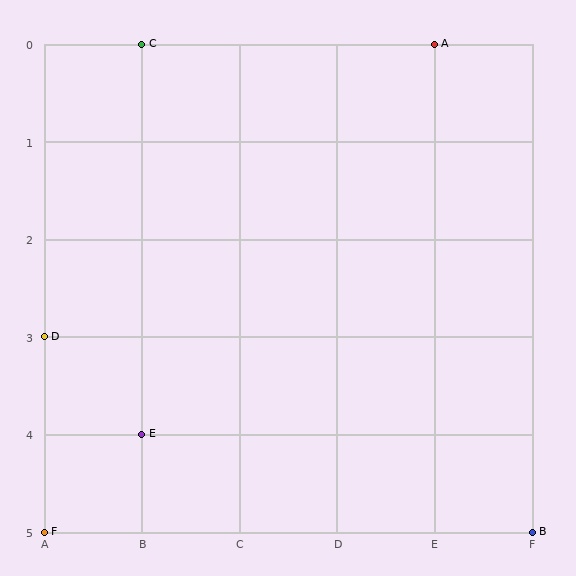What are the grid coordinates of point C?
Point C is at grid coordinates (B, 0).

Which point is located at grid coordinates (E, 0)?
Point A is at (E, 0).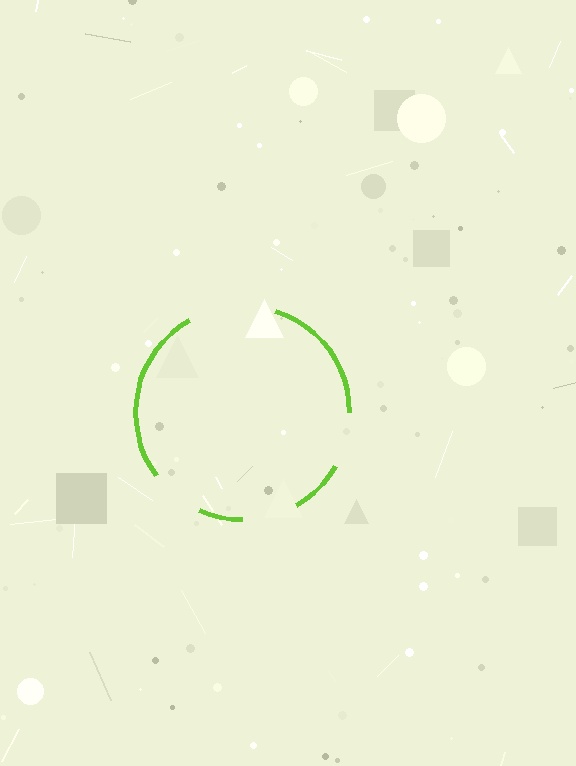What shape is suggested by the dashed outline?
The dashed outline suggests a circle.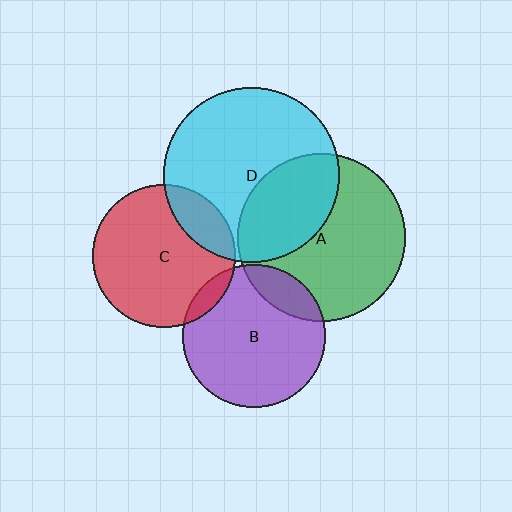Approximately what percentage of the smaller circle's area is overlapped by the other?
Approximately 35%.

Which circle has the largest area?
Circle D (cyan).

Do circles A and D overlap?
Yes.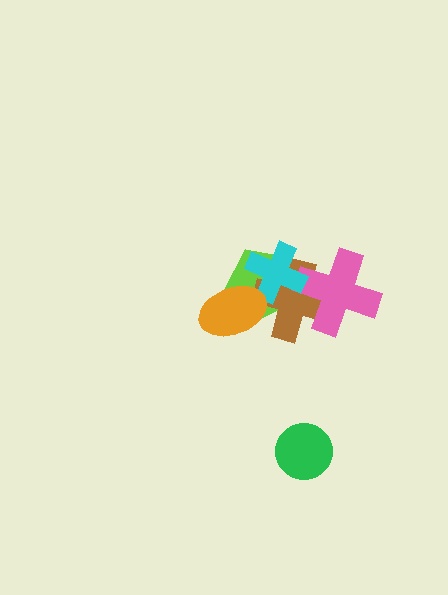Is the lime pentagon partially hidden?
Yes, it is partially covered by another shape.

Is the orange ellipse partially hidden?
No, no other shape covers it.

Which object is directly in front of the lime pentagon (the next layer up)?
The brown cross is directly in front of the lime pentagon.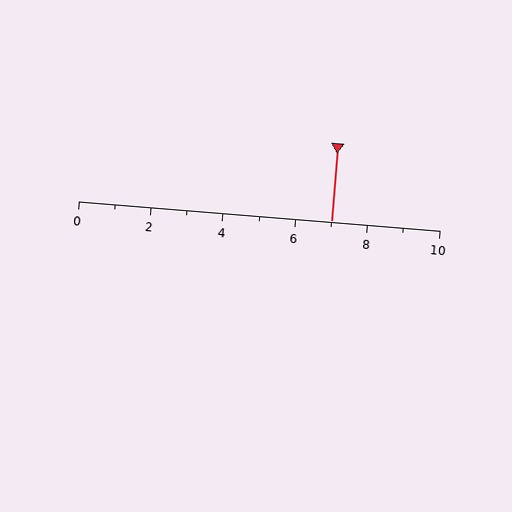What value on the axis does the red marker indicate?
The marker indicates approximately 7.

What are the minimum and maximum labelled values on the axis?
The axis runs from 0 to 10.